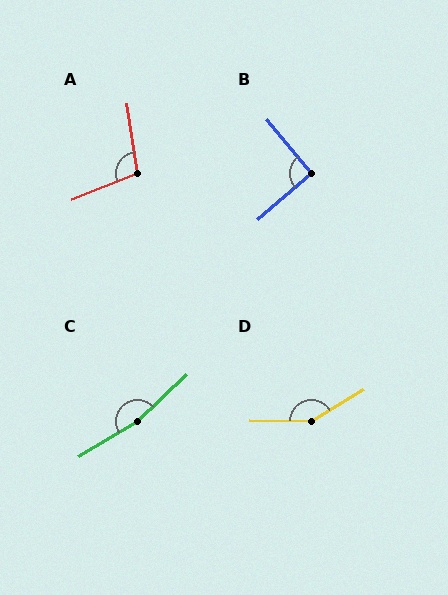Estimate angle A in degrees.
Approximately 103 degrees.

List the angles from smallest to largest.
B (91°), A (103°), D (149°), C (168°).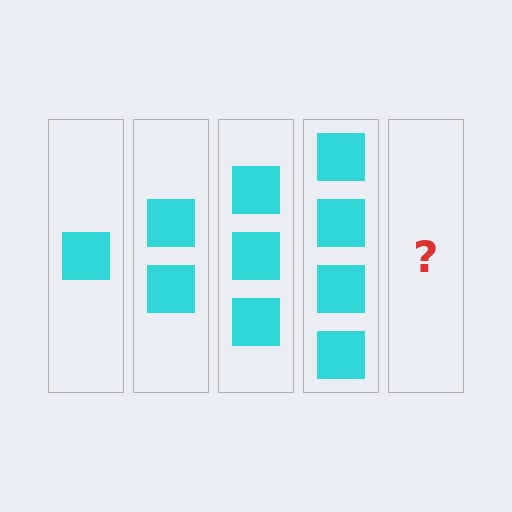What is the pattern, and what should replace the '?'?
The pattern is that each step adds one more square. The '?' should be 5 squares.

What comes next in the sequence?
The next element should be 5 squares.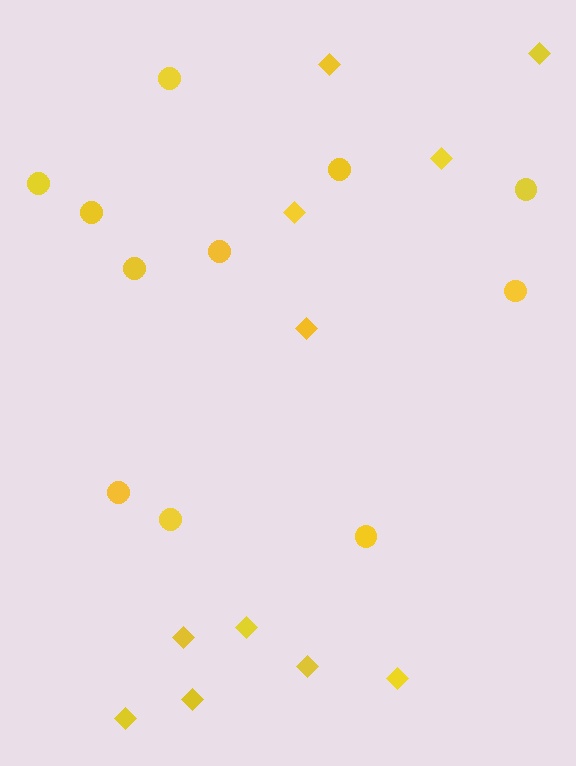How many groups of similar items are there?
There are 2 groups: one group of diamonds (11) and one group of circles (11).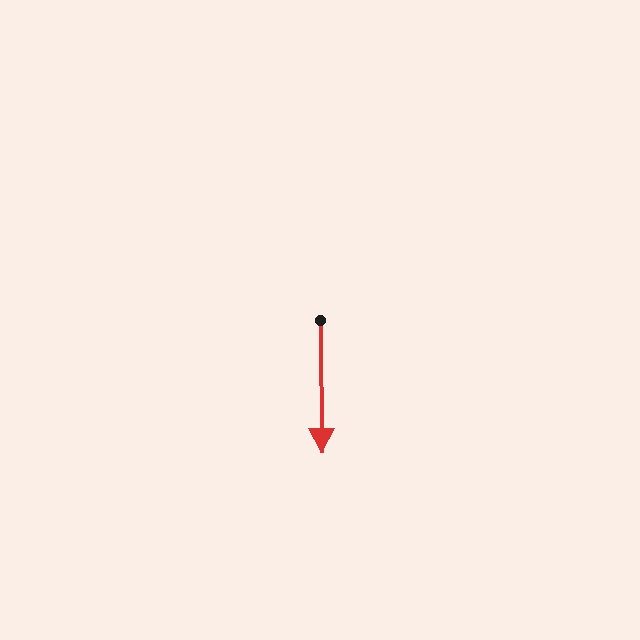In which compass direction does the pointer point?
South.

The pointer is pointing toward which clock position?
Roughly 6 o'clock.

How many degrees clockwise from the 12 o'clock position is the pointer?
Approximately 179 degrees.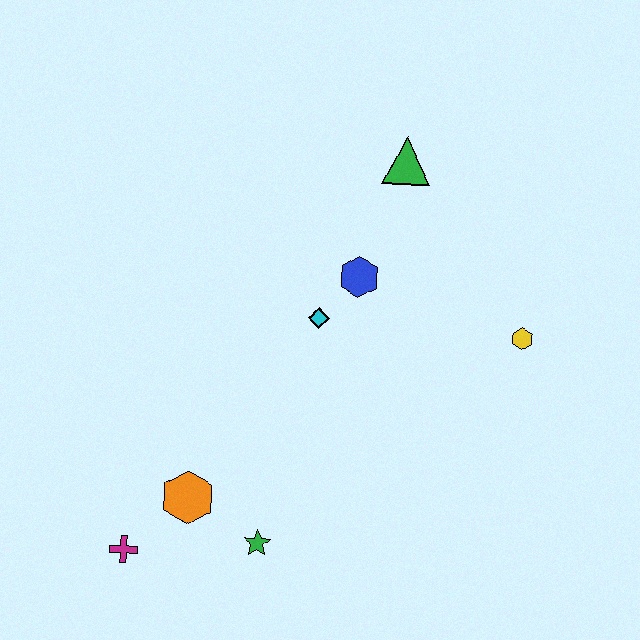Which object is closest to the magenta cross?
The orange hexagon is closest to the magenta cross.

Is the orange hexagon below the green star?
No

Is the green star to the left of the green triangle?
Yes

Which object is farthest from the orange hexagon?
The green triangle is farthest from the orange hexagon.